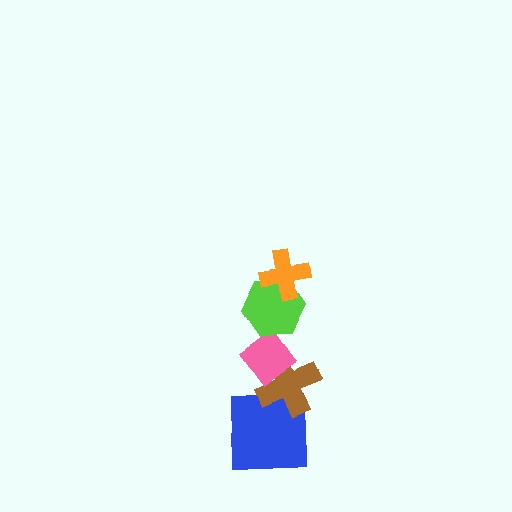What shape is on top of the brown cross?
The pink diamond is on top of the brown cross.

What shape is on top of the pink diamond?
The lime hexagon is on top of the pink diamond.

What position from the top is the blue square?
The blue square is 5th from the top.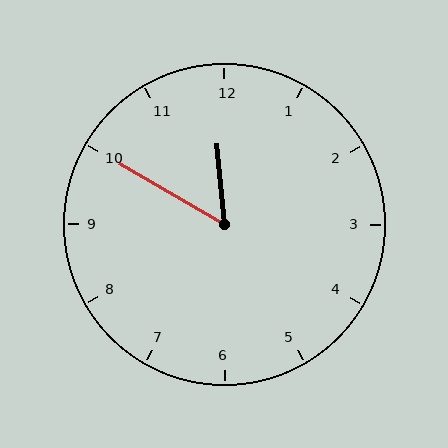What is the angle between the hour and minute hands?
Approximately 55 degrees.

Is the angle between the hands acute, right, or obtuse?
It is acute.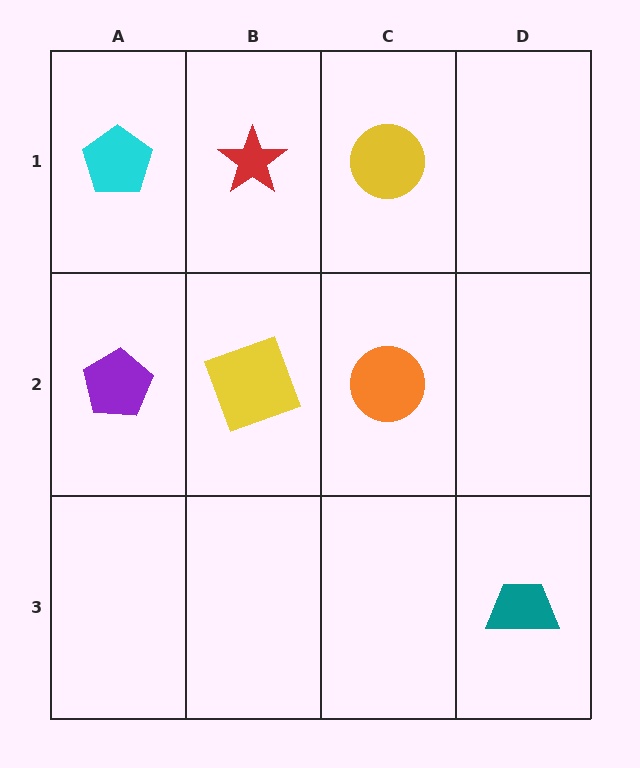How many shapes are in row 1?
3 shapes.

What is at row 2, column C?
An orange circle.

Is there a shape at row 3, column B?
No, that cell is empty.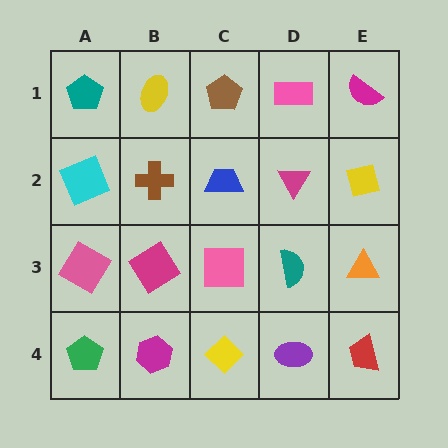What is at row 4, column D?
A purple ellipse.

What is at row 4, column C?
A yellow diamond.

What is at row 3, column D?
A teal semicircle.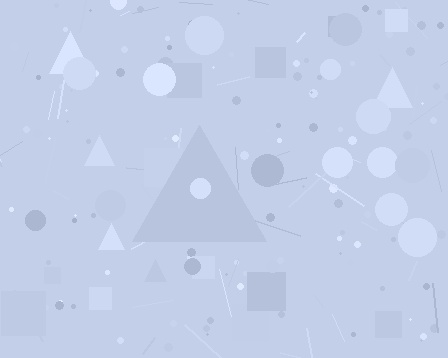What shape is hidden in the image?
A triangle is hidden in the image.